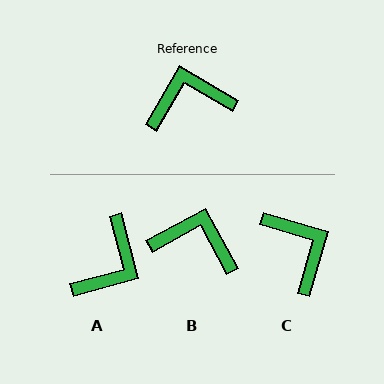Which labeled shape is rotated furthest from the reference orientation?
A, about 135 degrees away.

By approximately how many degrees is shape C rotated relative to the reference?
Approximately 76 degrees clockwise.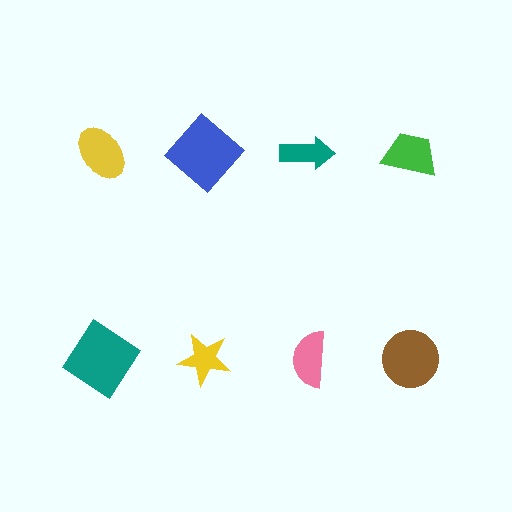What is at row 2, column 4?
A brown circle.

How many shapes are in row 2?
4 shapes.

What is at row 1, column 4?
A green trapezoid.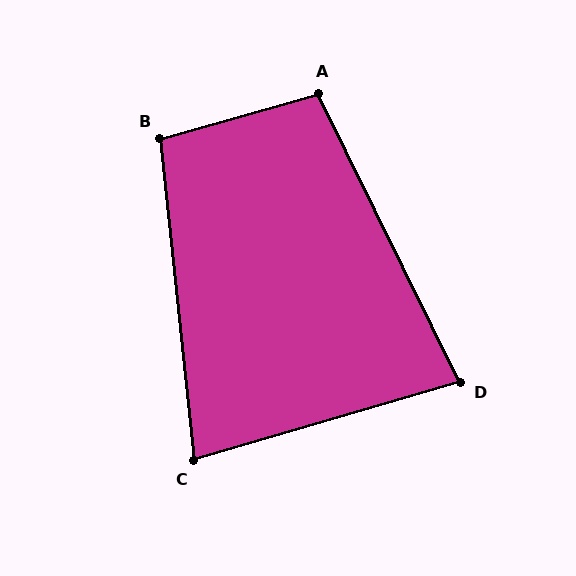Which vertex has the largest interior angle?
A, at approximately 100 degrees.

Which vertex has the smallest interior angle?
C, at approximately 80 degrees.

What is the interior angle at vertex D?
Approximately 80 degrees (acute).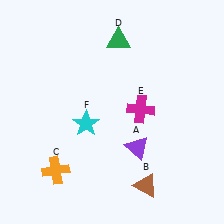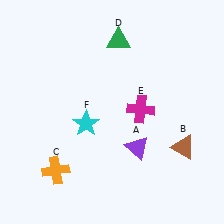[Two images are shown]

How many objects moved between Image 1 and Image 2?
1 object moved between the two images.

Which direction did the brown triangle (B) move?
The brown triangle (B) moved up.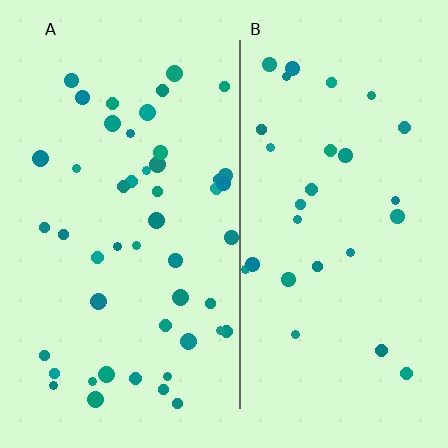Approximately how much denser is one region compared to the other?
Approximately 1.7× — region A over region B.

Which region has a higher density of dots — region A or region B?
A (the left).